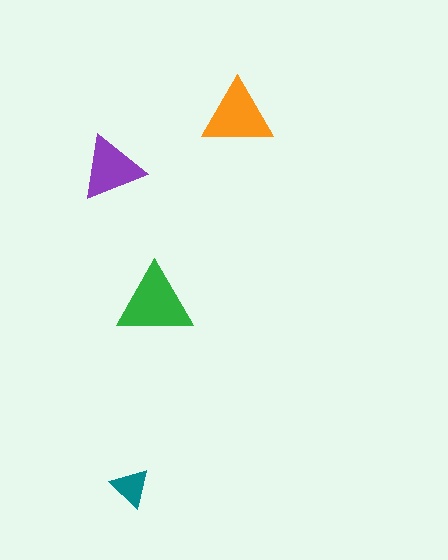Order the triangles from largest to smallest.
the green one, the orange one, the purple one, the teal one.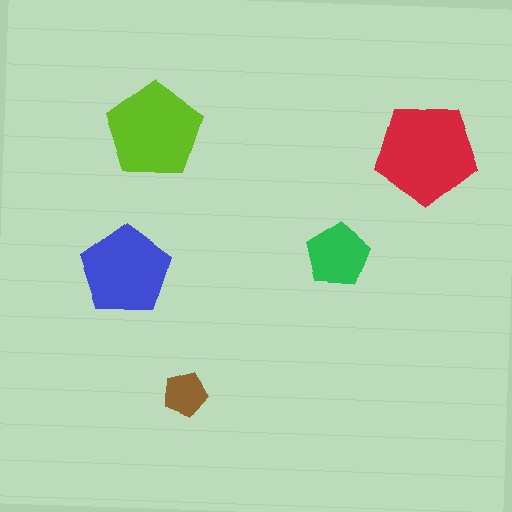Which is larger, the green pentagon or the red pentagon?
The red one.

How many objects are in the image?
There are 5 objects in the image.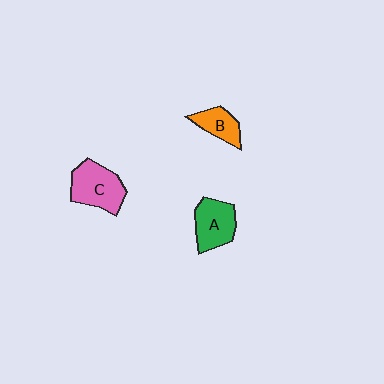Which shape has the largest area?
Shape C (pink).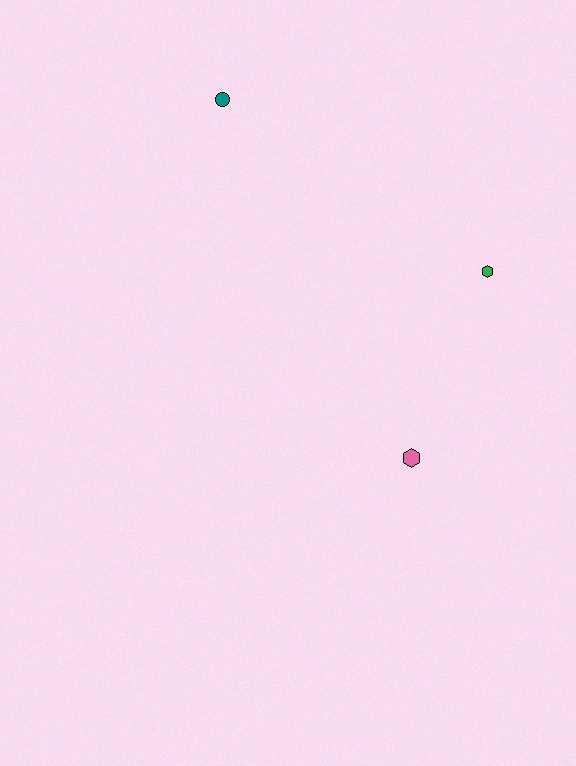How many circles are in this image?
There is 1 circle.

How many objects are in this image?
There are 3 objects.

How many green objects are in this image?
There is 1 green object.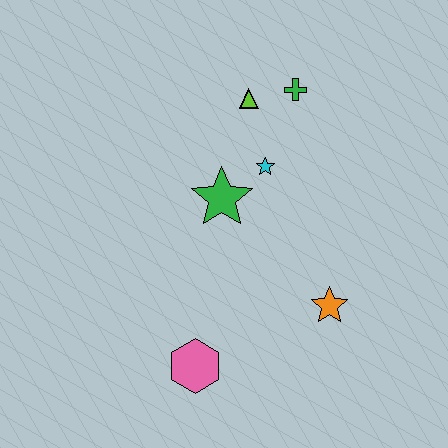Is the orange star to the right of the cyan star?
Yes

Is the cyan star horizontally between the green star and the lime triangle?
No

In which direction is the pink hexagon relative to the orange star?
The pink hexagon is to the left of the orange star.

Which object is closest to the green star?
The cyan star is closest to the green star.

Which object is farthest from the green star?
The pink hexagon is farthest from the green star.